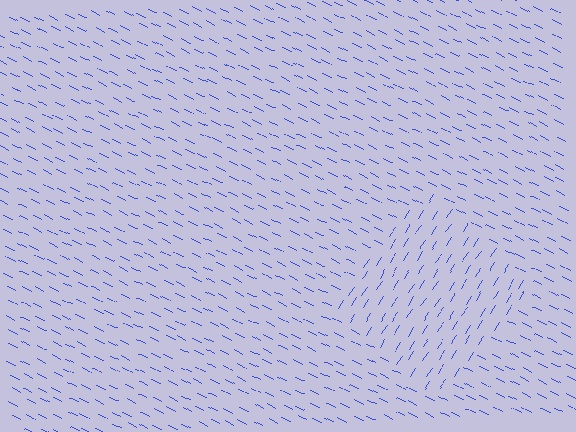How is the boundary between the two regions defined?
The boundary is defined purely by a change in line orientation (approximately 84 degrees difference). All lines are the same color and thickness.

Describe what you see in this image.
The image is filled with small blue line segments. A diamond region in the image has lines oriented differently from the surrounding lines, creating a visible texture boundary.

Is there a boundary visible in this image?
Yes, there is a texture boundary formed by a change in line orientation.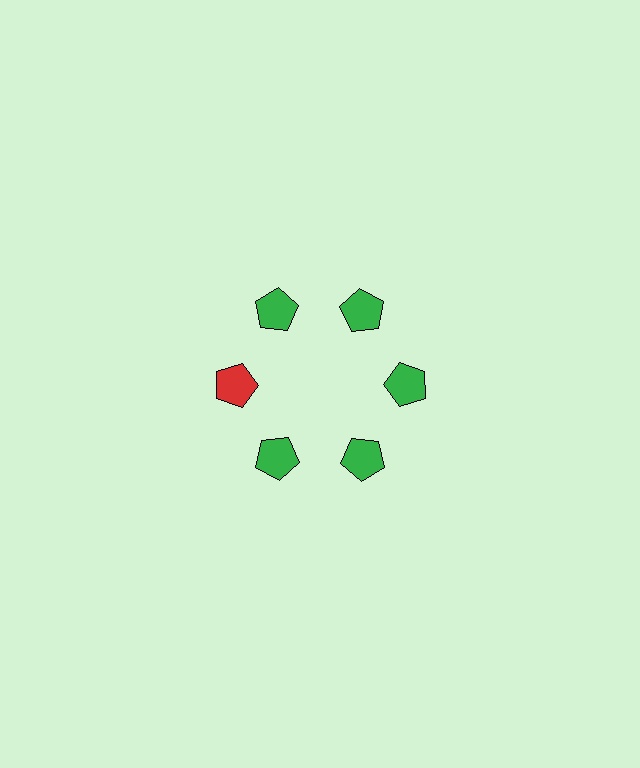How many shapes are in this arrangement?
There are 6 shapes arranged in a ring pattern.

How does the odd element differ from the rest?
It has a different color: red instead of green.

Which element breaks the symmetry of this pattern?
The red pentagon at roughly the 9 o'clock position breaks the symmetry. All other shapes are green pentagons.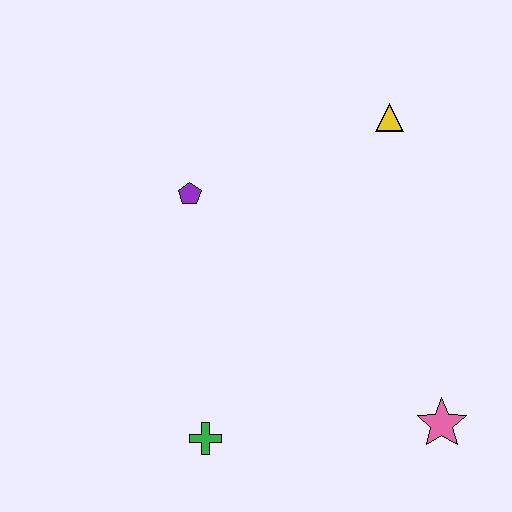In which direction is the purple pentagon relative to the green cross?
The purple pentagon is above the green cross.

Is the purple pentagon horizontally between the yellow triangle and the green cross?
No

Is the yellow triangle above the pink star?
Yes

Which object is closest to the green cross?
The pink star is closest to the green cross.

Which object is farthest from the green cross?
The yellow triangle is farthest from the green cross.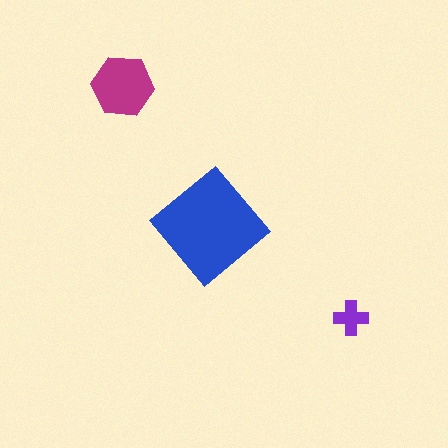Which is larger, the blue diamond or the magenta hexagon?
The blue diamond.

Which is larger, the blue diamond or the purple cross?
The blue diamond.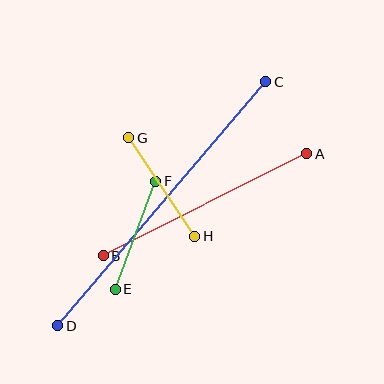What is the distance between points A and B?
The distance is approximately 227 pixels.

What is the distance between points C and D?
The distance is approximately 321 pixels.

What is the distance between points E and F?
The distance is approximately 115 pixels.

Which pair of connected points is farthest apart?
Points C and D are farthest apart.